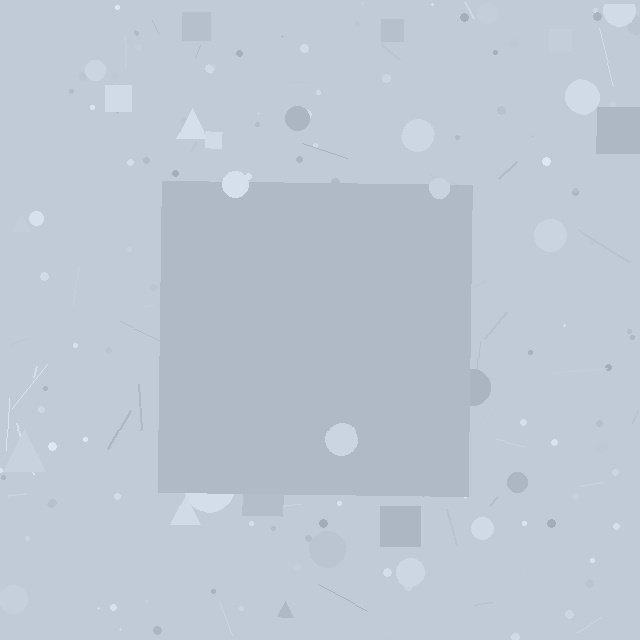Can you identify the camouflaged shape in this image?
The camouflaged shape is a square.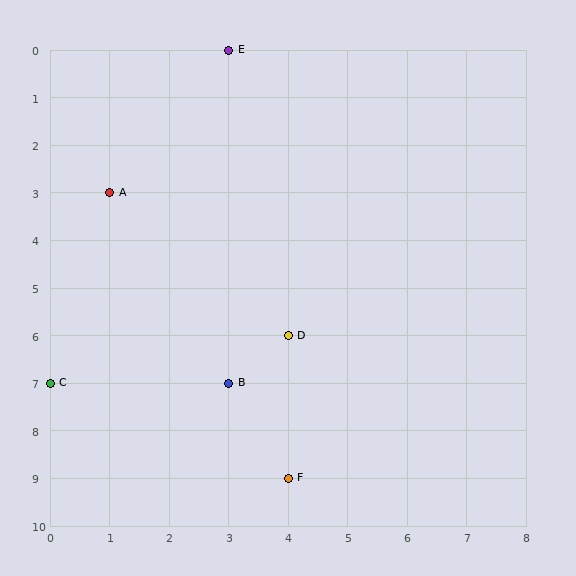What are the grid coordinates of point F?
Point F is at grid coordinates (4, 9).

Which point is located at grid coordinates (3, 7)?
Point B is at (3, 7).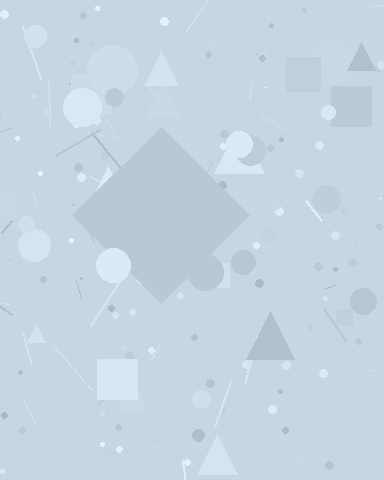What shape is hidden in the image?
A diamond is hidden in the image.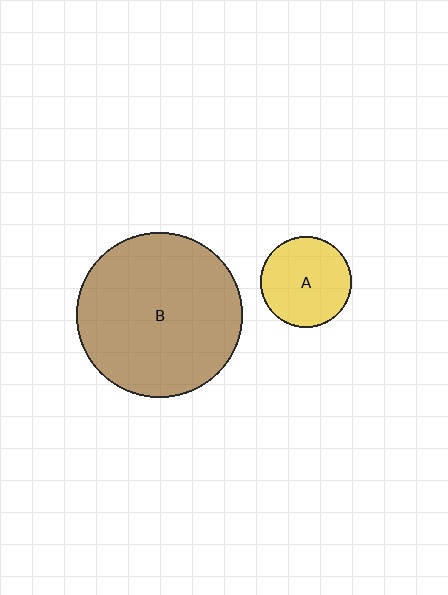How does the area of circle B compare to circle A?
Approximately 3.3 times.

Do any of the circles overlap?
No, none of the circles overlap.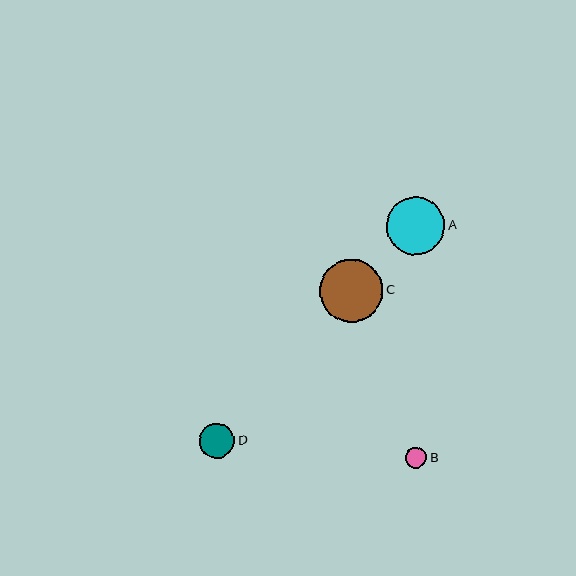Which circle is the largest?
Circle C is the largest with a size of approximately 63 pixels.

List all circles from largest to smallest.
From largest to smallest: C, A, D, B.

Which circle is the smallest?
Circle B is the smallest with a size of approximately 21 pixels.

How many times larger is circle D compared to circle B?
Circle D is approximately 1.7 times the size of circle B.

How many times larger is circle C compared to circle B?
Circle C is approximately 3.0 times the size of circle B.